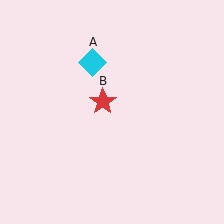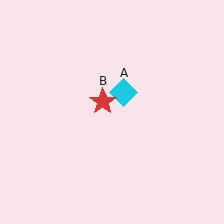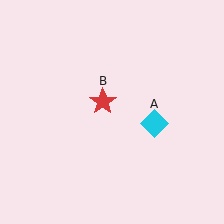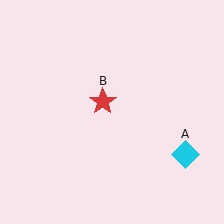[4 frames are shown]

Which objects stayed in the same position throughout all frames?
Red star (object B) remained stationary.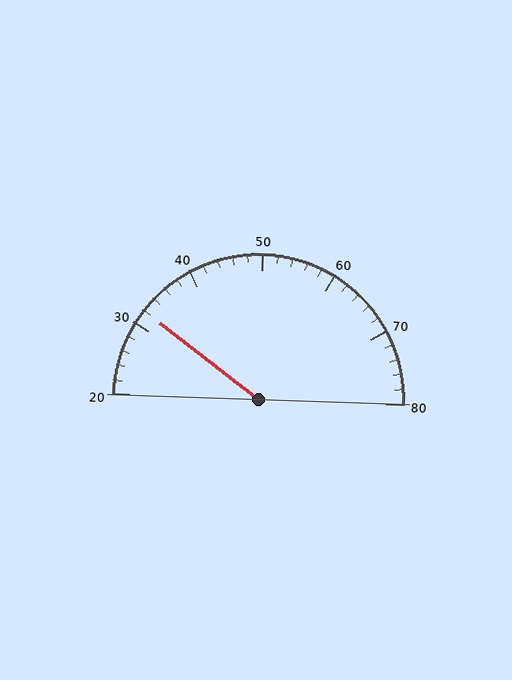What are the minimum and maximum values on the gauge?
The gauge ranges from 20 to 80.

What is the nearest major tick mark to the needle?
The nearest major tick mark is 30.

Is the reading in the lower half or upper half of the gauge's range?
The reading is in the lower half of the range (20 to 80).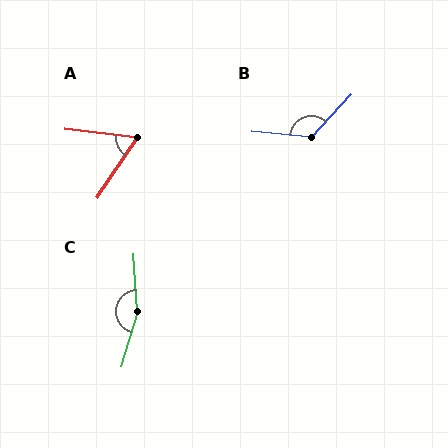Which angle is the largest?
C, at approximately 160 degrees.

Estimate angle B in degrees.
Approximately 128 degrees.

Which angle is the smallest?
A, at approximately 63 degrees.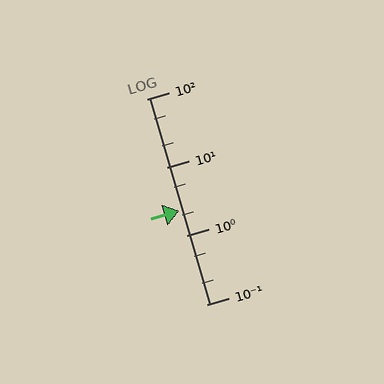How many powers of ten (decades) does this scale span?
The scale spans 3 decades, from 0.1 to 100.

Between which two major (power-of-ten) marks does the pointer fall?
The pointer is between 1 and 10.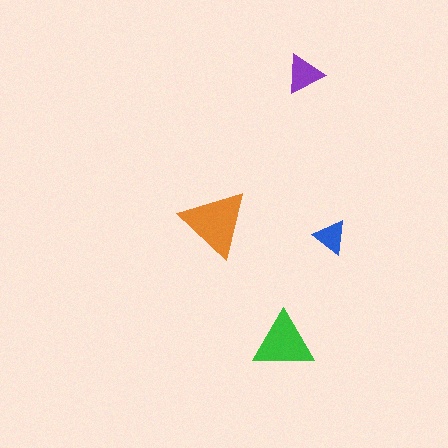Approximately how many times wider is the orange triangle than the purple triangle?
About 1.5 times wider.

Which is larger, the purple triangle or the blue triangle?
The purple one.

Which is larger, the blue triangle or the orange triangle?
The orange one.